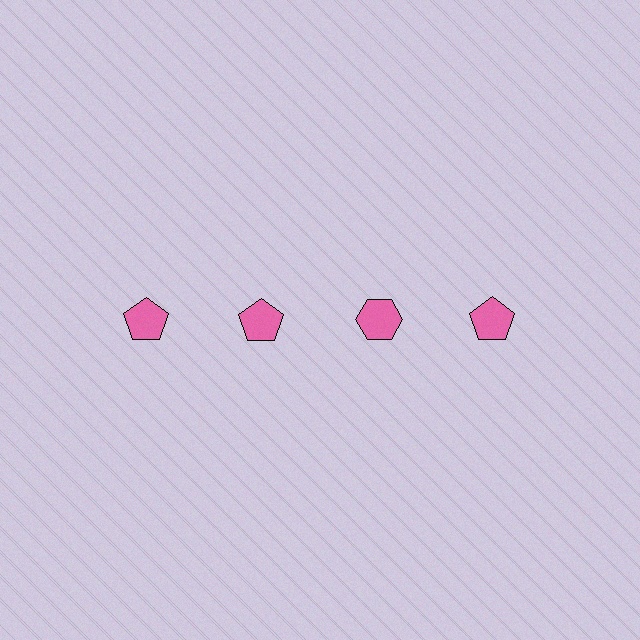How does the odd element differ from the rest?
It has a different shape: hexagon instead of pentagon.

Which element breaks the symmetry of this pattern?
The pink hexagon in the top row, center column breaks the symmetry. All other shapes are pink pentagons.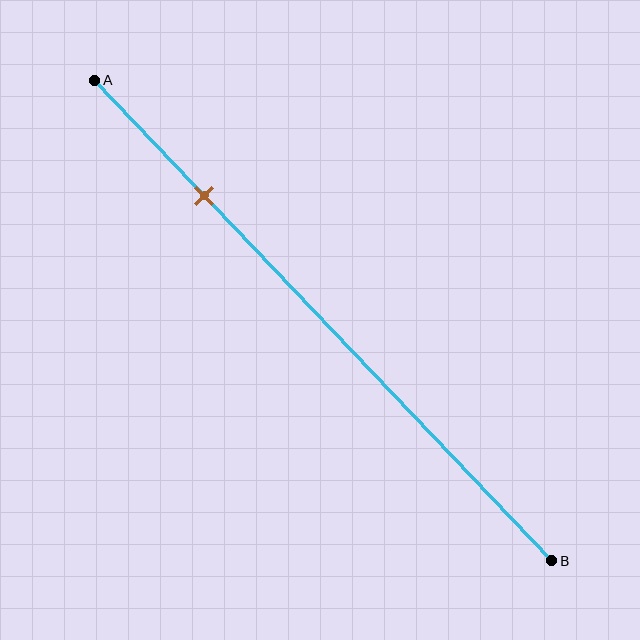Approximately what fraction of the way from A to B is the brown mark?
The brown mark is approximately 25% of the way from A to B.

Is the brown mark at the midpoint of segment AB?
No, the mark is at about 25% from A, not at the 50% midpoint.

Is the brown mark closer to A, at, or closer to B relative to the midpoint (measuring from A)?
The brown mark is closer to point A than the midpoint of segment AB.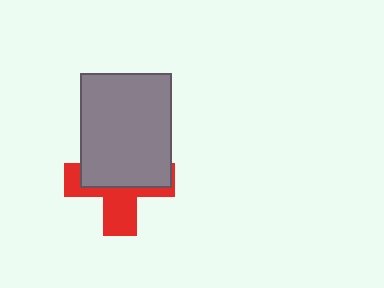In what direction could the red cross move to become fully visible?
The red cross could move down. That would shift it out from behind the gray rectangle entirely.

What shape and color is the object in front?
The object in front is a gray rectangle.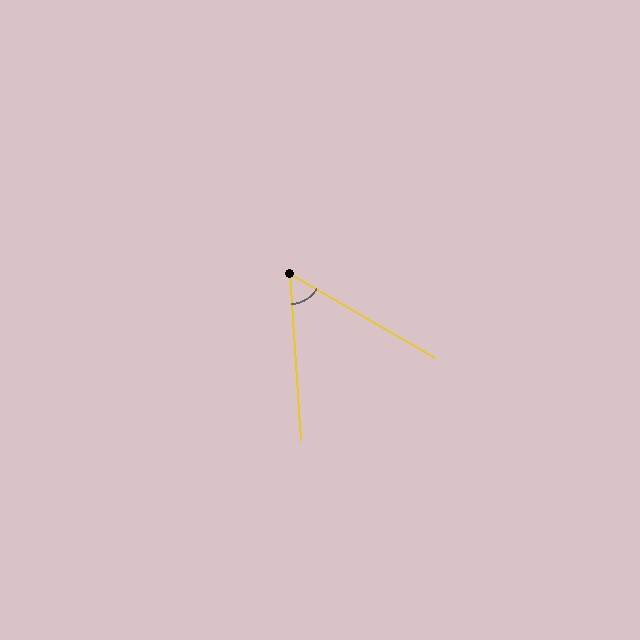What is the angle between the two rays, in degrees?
Approximately 56 degrees.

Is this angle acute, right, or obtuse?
It is acute.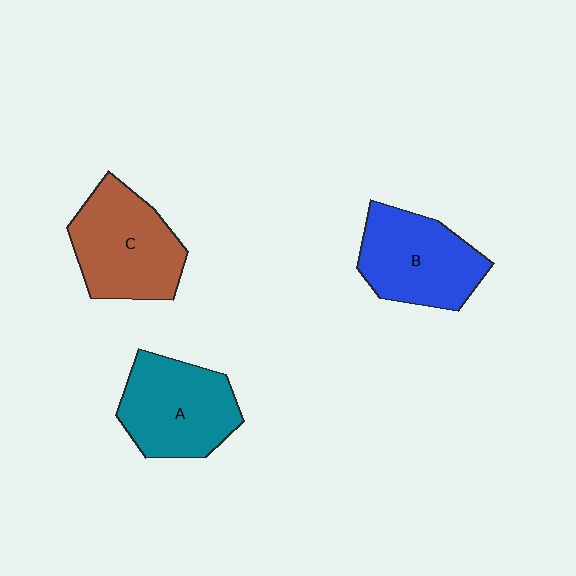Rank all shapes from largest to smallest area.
From largest to smallest: C (brown), A (teal), B (blue).